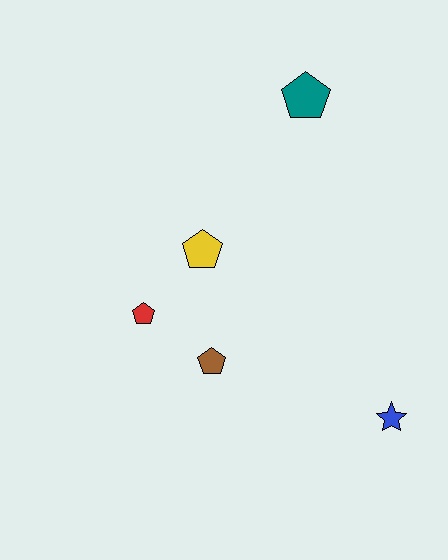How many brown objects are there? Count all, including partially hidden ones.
There is 1 brown object.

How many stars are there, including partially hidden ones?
There is 1 star.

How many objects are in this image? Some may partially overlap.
There are 5 objects.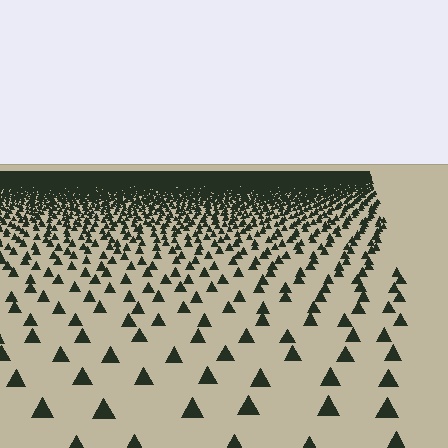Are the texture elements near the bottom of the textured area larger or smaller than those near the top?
Larger. Near the bottom, elements are closer to the viewer and appear at a bigger on-screen size.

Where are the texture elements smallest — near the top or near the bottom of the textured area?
Near the top.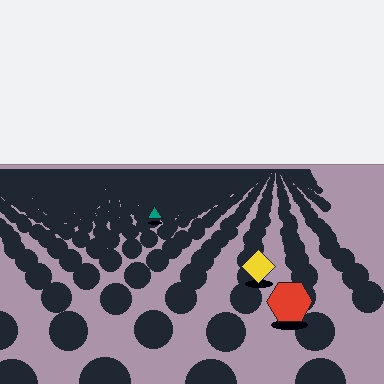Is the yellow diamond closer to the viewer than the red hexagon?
No. The red hexagon is closer — you can tell from the texture gradient: the ground texture is coarser near it.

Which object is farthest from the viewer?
The teal triangle is farthest from the viewer. It appears smaller and the ground texture around it is denser.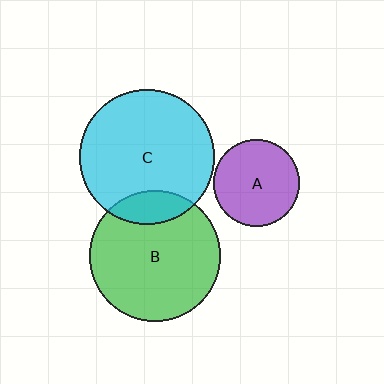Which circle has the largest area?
Circle C (cyan).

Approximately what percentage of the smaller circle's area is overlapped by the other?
Approximately 15%.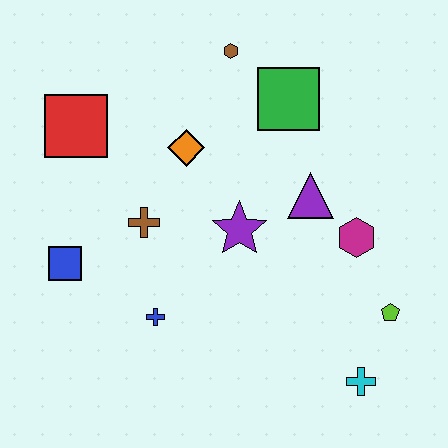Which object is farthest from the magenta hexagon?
The red square is farthest from the magenta hexagon.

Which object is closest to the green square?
The brown hexagon is closest to the green square.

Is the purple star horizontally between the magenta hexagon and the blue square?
Yes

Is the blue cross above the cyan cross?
Yes